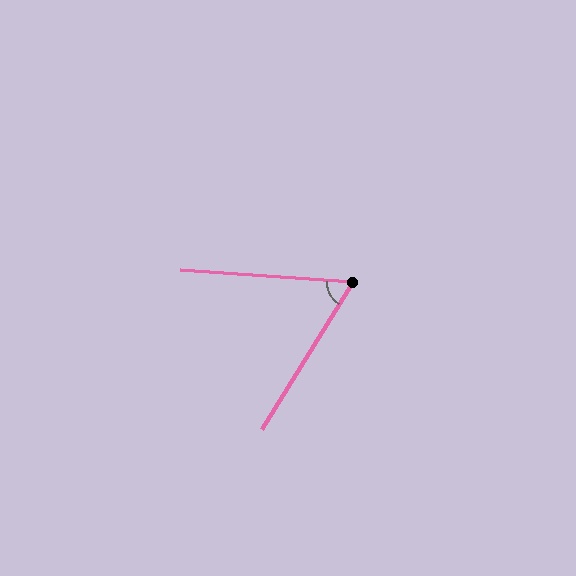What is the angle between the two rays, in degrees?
Approximately 62 degrees.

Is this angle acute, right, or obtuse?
It is acute.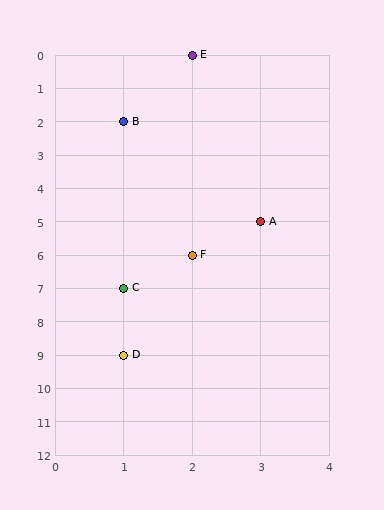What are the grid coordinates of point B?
Point B is at grid coordinates (1, 2).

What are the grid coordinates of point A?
Point A is at grid coordinates (3, 5).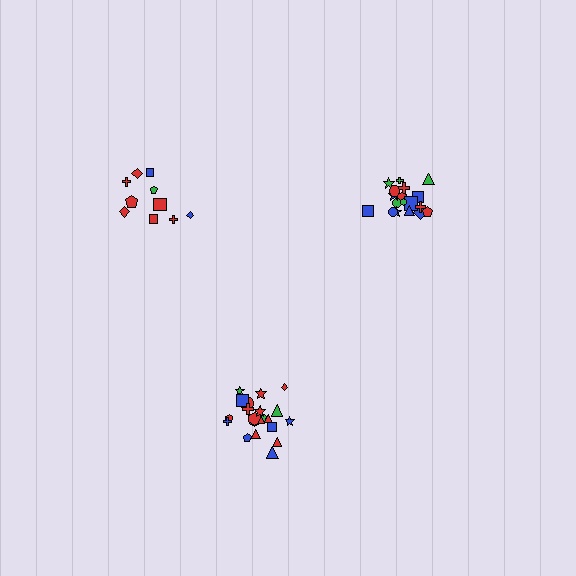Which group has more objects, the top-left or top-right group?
The top-right group.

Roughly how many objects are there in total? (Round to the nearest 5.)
Roughly 50 objects in total.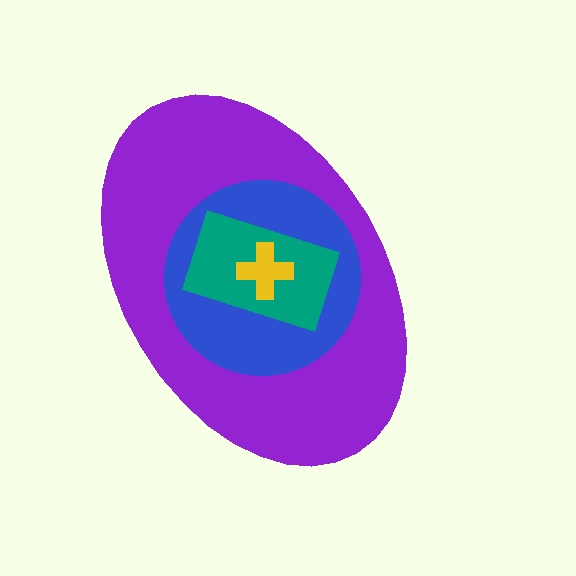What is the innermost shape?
The yellow cross.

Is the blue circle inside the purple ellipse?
Yes.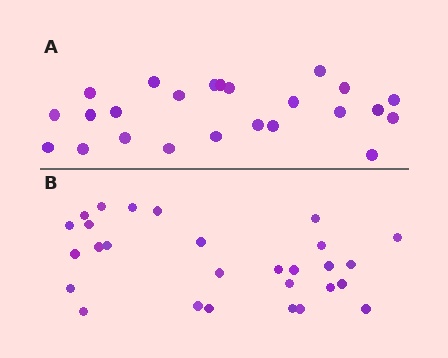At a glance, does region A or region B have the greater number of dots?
Region B (the bottom region) has more dots.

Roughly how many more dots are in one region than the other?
Region B has about 4 more dots than region A.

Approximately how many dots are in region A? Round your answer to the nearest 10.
About 20 dots. (The exact count is 24, which rounds to 20.)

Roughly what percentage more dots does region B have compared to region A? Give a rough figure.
About 15% more.